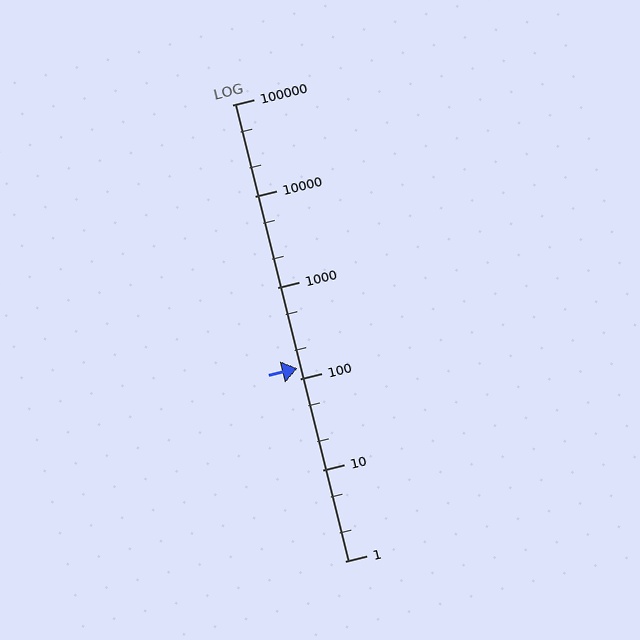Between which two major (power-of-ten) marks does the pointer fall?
The pointer is between 100 and 1000.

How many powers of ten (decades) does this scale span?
The scale spans 5 decades, from 1 to 100000.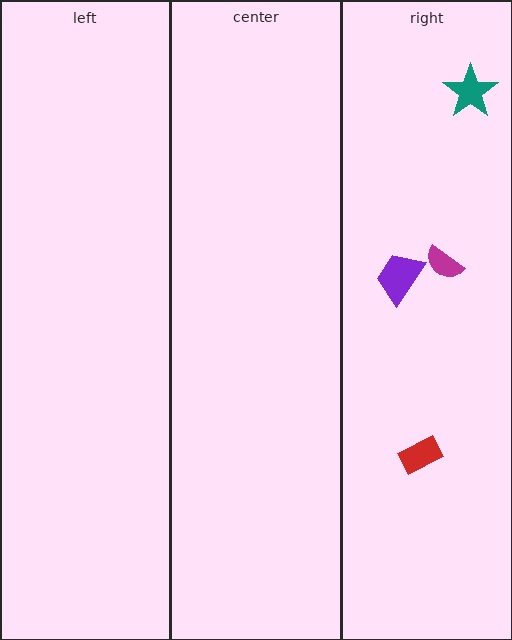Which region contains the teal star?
The right region.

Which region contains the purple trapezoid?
The right region.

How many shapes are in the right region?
4.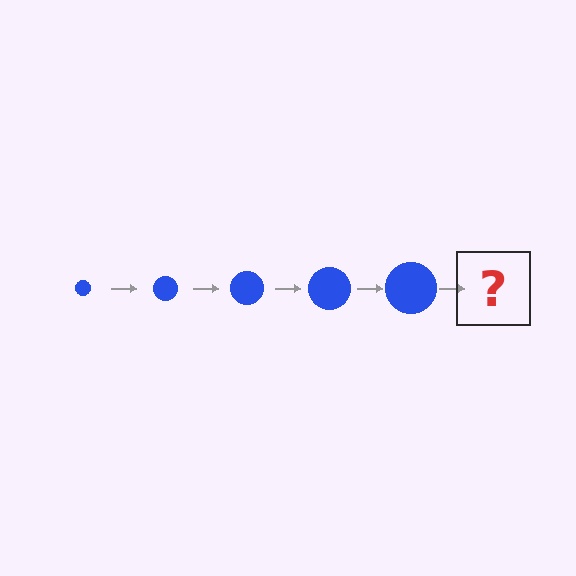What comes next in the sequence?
The next element should be a blue circle, larger than the previous one.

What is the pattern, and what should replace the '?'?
The pattern is that the circle gets progressively larger each step. The '?' should be a blue circle, larger than the previous one.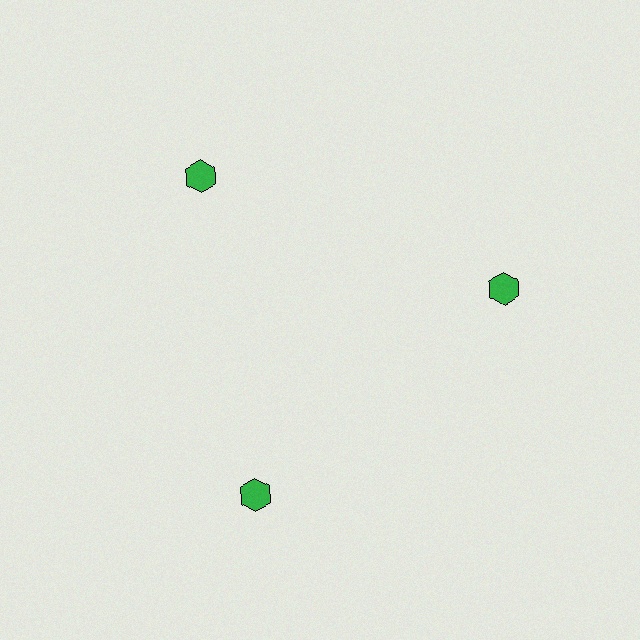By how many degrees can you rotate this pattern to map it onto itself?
The pattern maps onto itself every 120 degrees of rotation.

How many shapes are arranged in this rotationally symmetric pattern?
There are 3 shapes, arranged in 3 groups of 1.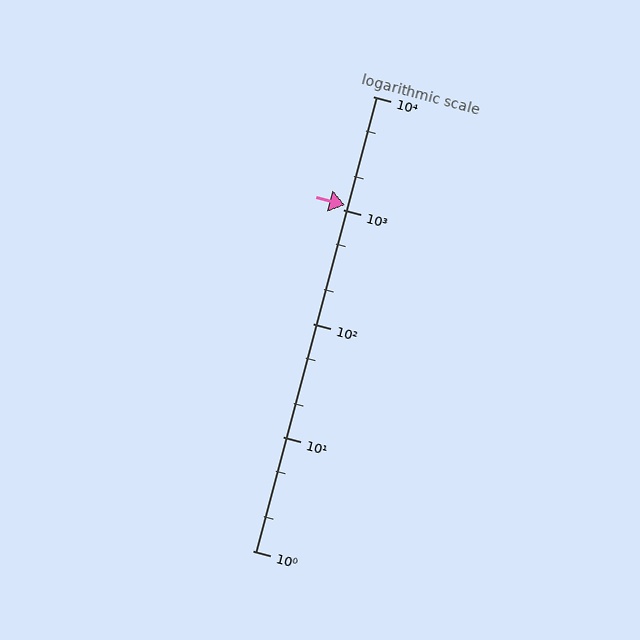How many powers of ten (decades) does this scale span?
The scale spans 4 decades, from 1 to 10000.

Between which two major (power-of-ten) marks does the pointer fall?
The pointer is between 1000 and 10000.